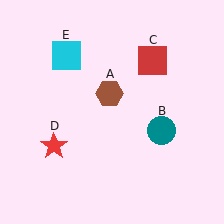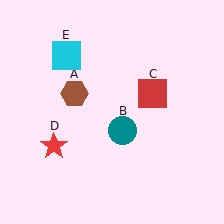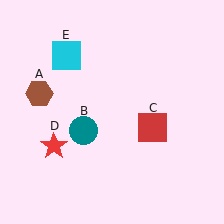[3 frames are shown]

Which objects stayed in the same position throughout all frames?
Red star (object D) and cyan square (object E) remained stationary.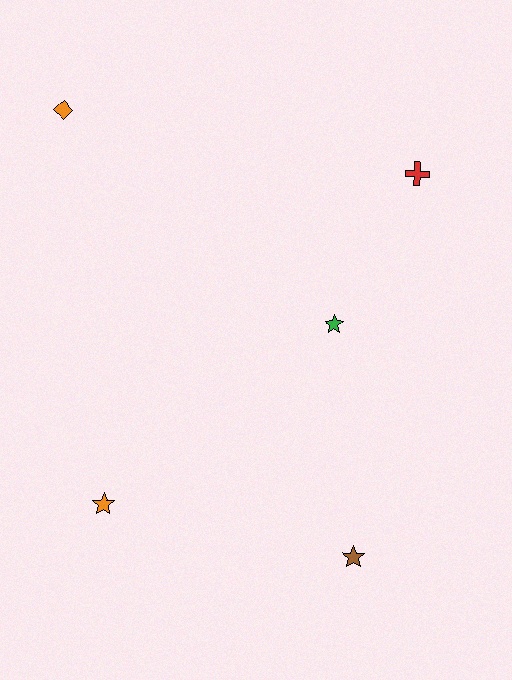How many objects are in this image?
There are 5 objects.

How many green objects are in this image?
There is 1 green object.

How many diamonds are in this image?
There is 1 diamond.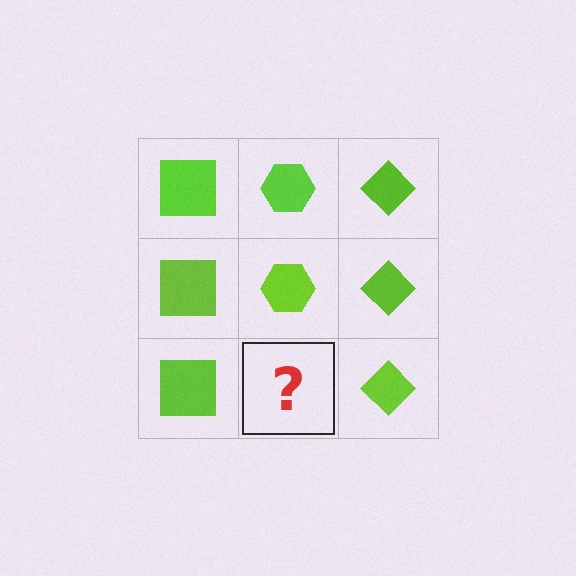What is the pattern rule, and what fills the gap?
The rule is that each column has a consistent shape. The gap should be filled with a lime hexagon.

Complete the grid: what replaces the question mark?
The question mark should be replaced with a lime hexagon.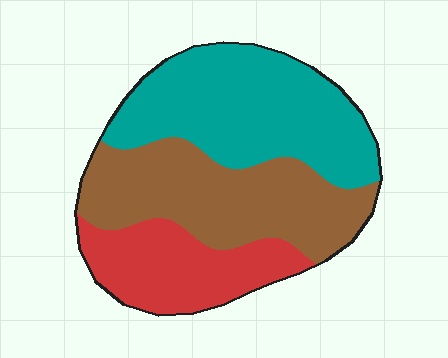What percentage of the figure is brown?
Brown covers roughly 35% of the figure.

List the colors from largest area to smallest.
From largest to smallest: teal, brown, red.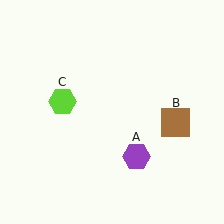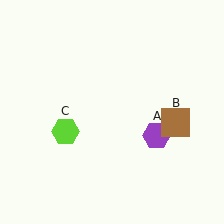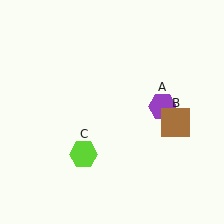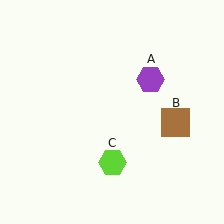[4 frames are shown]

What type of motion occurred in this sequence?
The purple hexagon (object A), lime hexagon (object C) rotated counterclockwise around the center of the scene.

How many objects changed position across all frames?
2 objects changed position: purple hexagon (object A), lime hexagon (object C).